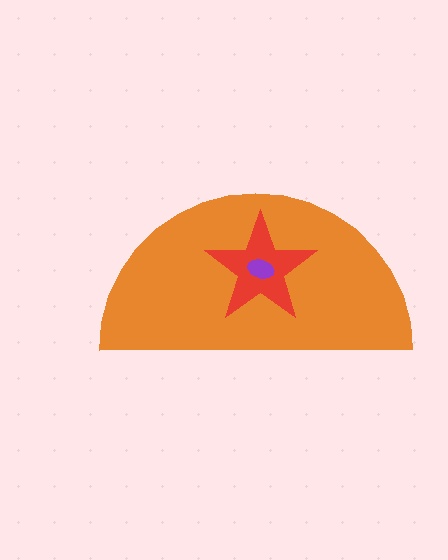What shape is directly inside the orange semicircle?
The red star.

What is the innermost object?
The purple ellipse.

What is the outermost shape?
The orange semicircle.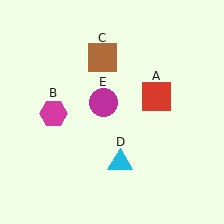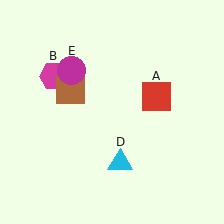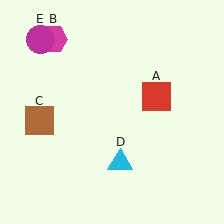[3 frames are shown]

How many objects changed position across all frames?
3 objects changed position: magenta hexagon (object B), brown square (object C), magenta circle (object E).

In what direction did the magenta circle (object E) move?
The magenta circle (object E) moved up and to the left.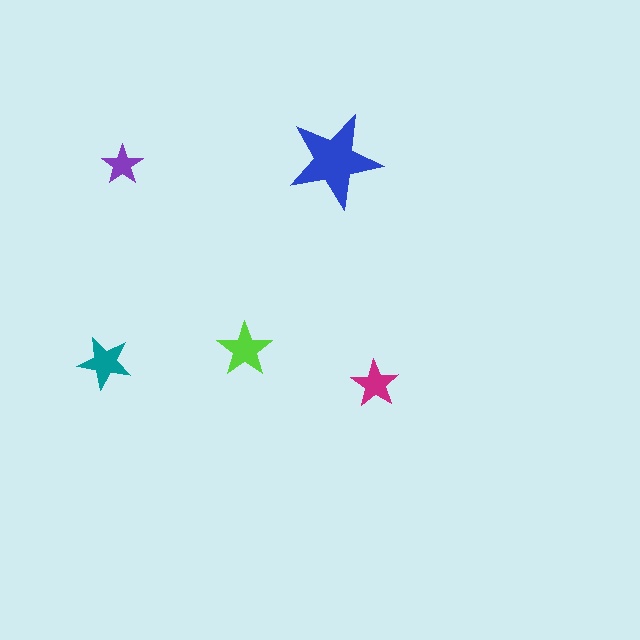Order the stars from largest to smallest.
the blue one, the lime one, the teal one, the magenta one, the purple one.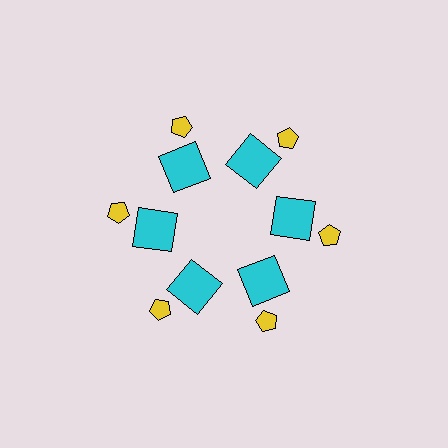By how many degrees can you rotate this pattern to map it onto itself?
The pattern maps onto itself every 60 degrees of rotation.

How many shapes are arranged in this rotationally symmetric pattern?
There are 12 shapes, arranged in 6 groups of 2.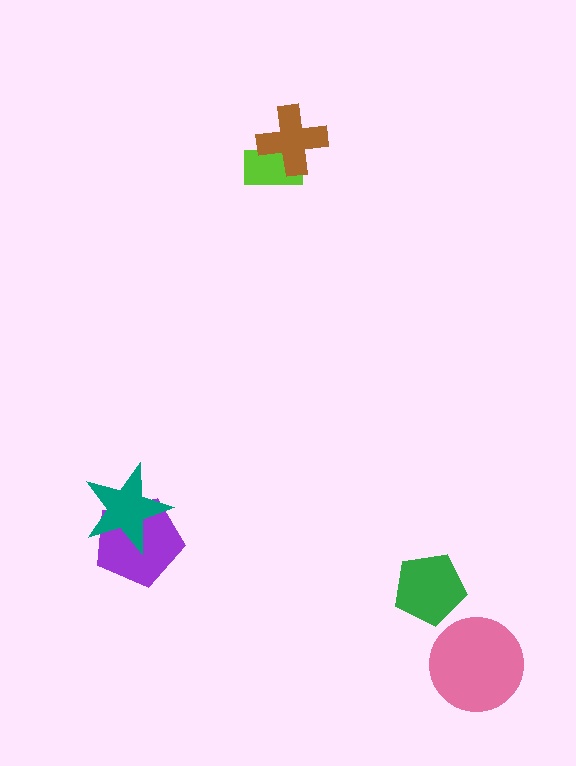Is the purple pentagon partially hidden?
Yes, it is partially covered by another shape.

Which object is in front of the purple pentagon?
The teal star is in front of the purple pentagon.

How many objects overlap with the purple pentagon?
1 object overlaps with the purple pentagon.